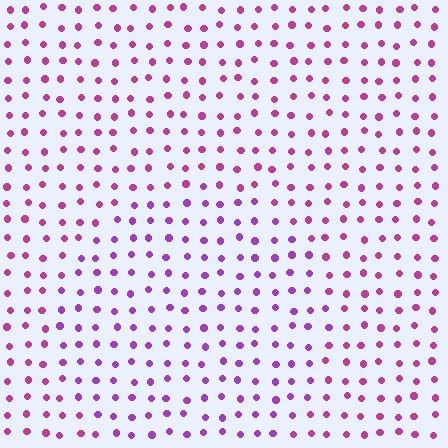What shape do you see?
I see a circle.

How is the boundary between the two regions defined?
The boundary is defined purely by a slight shift in hue (about 30 degrees). Spacing, size, and orientation are identical on both sides.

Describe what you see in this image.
The image is filled with small magenta elements in a uniform arrangement. A circle-shaped region is visible where the elements are tinted to a slightly different hue, forming a subtle color boundary.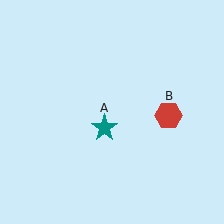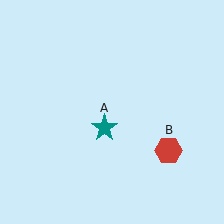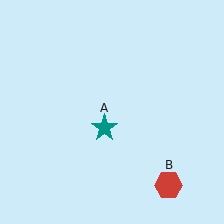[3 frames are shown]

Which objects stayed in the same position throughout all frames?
Teal star (object A) remained stationary.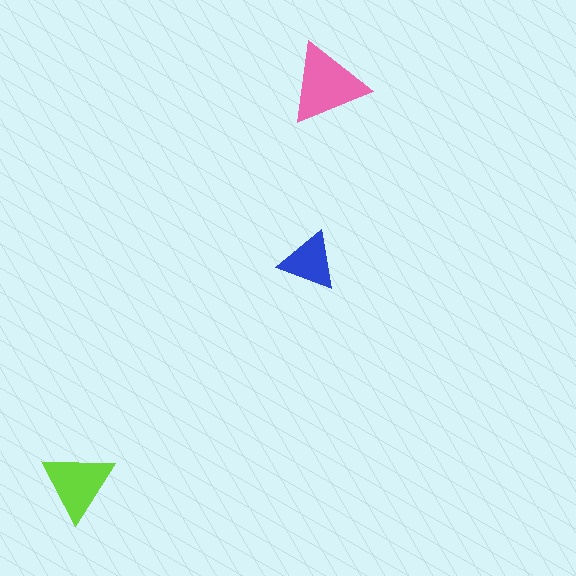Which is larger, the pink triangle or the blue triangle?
The pink one.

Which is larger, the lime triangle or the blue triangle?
The lime one.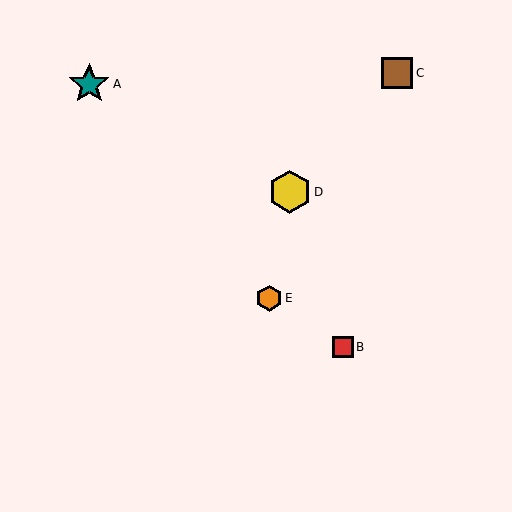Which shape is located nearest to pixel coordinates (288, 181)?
The yellow hexagon (labeled D) at (290, 192) is nearest to that location.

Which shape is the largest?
The yellow hexagon (labeled D) is the largest.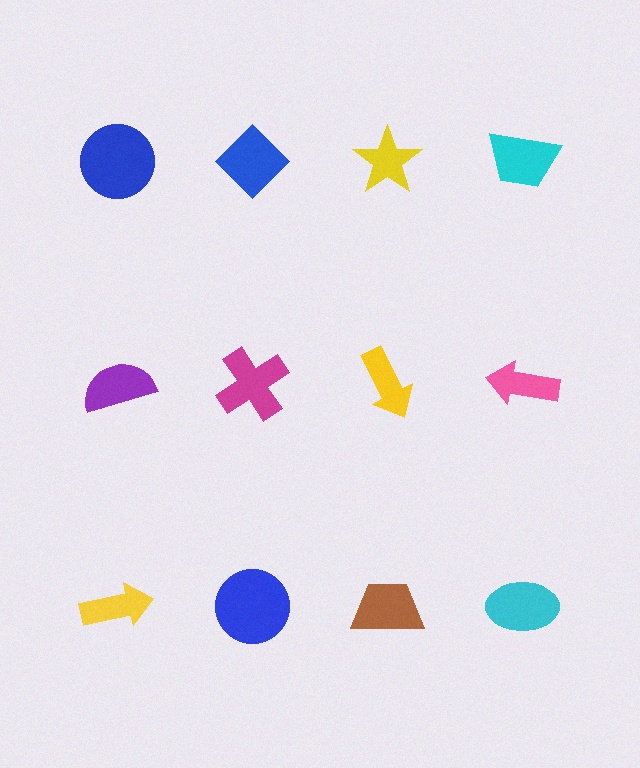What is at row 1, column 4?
A cyan trapezoid.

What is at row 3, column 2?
A blue circle.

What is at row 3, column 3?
A brown trapezoid.